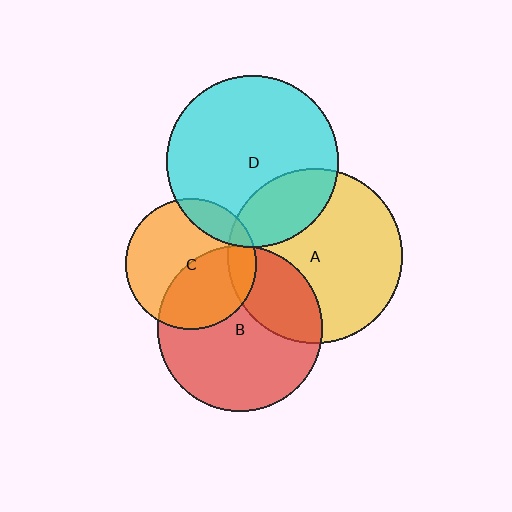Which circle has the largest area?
Circle A (yellow).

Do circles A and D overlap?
Yes.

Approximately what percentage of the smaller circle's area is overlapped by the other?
Approximately 25%.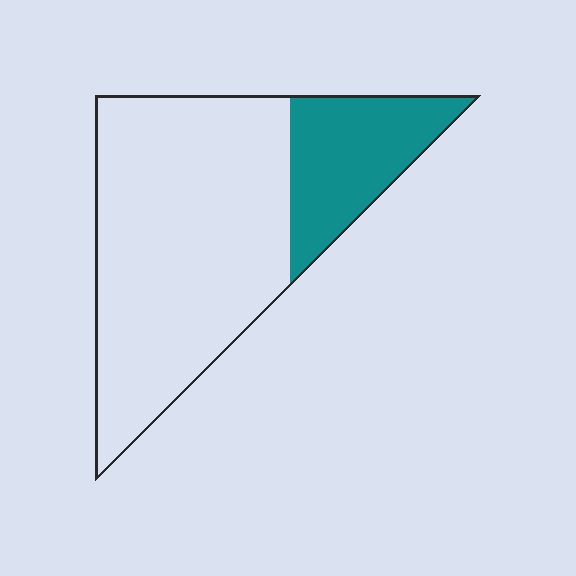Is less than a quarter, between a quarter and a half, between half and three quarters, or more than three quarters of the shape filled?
Less than a quarter.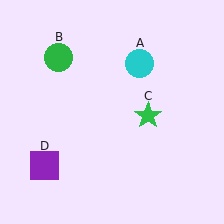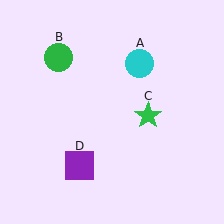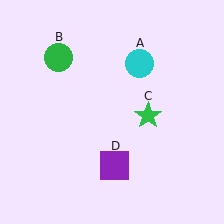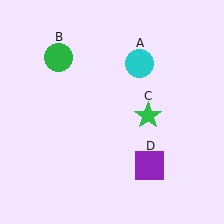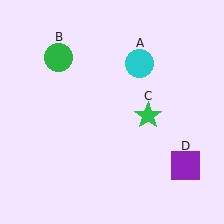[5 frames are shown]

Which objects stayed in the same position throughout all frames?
Cyan circle (object A) and green circle (object B) and green star (object C) remained stationary.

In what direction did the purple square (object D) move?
The purple square (object D) moved right.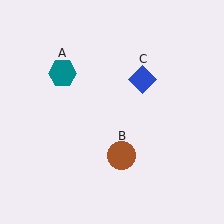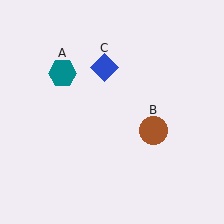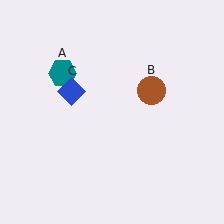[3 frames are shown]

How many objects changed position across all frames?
2 objects changed position: brown circle (object B), blue diamond (object C).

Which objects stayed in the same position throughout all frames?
Teal hexagon (object A) remained stationary.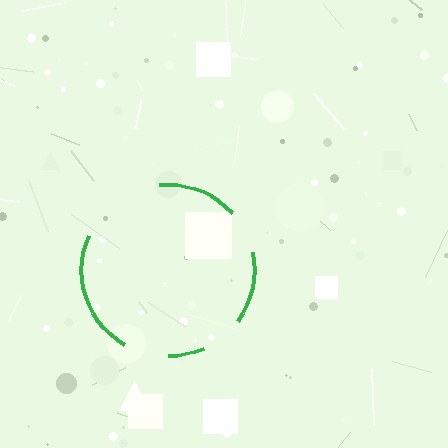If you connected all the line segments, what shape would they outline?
They would outline a circle.